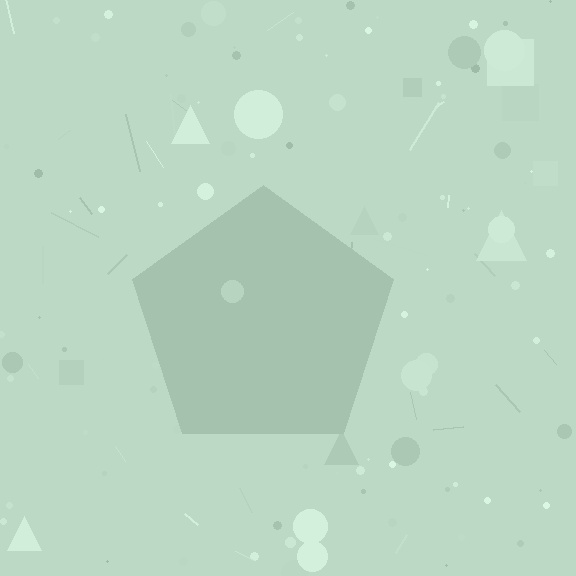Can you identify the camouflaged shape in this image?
The camouflaged shape is a pentagon.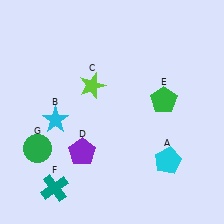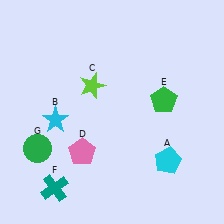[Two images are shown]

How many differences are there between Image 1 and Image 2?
There is 1 difference between the two images.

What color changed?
The pentagon (D) changed from purple in Image 1 to pink in Image 2.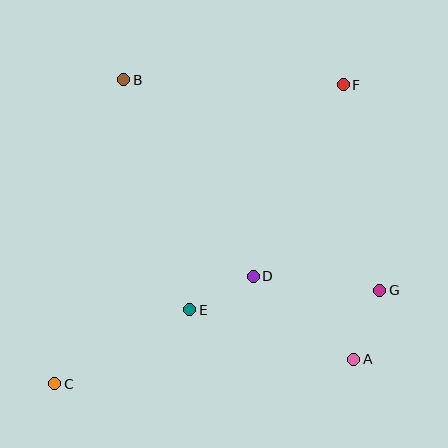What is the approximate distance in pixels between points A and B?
The distance between A and B is approximately 362 pixels.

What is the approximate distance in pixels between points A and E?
The distance between A and E is approximately 172 pixels.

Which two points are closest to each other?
Points D and E are closest to each other.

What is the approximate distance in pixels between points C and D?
The distance between C and D is approximately 226 pixels.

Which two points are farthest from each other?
Points C and F are farthest from each other.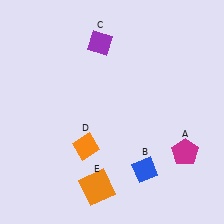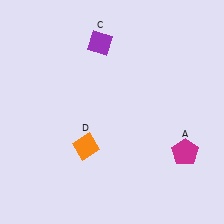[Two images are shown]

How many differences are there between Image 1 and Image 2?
There are 2 differences between the two images.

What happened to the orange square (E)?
The orange square (E) was removed in Image 2. It was in the bottom-left area of Image 1.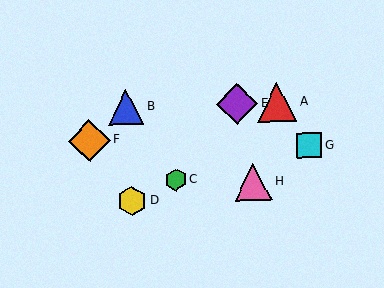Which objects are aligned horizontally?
Objects A, B, E are aligned horizontally.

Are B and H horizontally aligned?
No, B is at y≈107 and H is at y≈182.